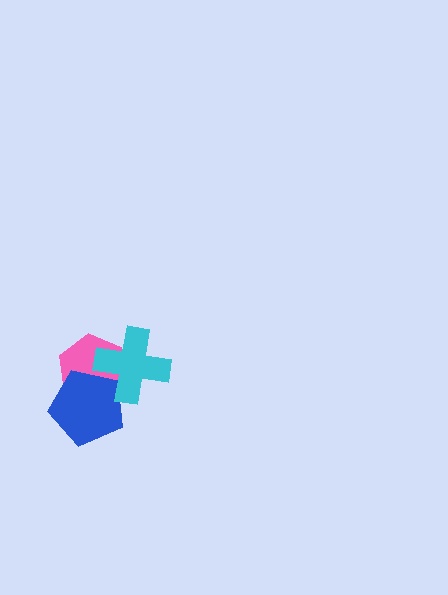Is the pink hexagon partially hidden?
Yes, it is partially covered by another shape.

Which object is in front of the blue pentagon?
The cyan cross is in front of the blue pentagon.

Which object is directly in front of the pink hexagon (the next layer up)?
The blue pentagon is directly in front of the pink hexagon.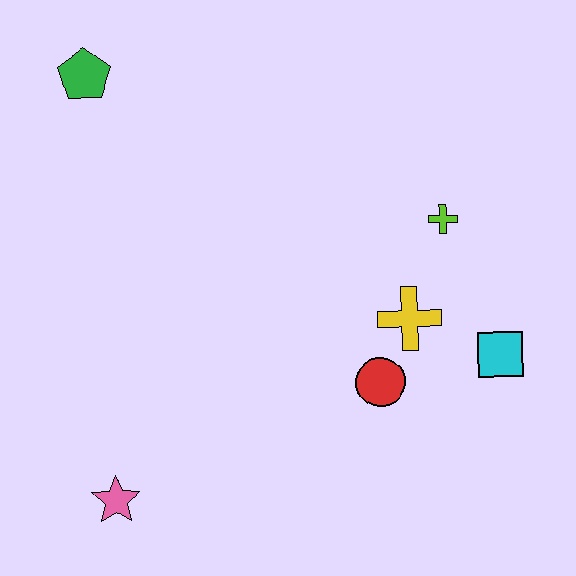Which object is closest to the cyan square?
The yellow cross is closest to the cyan square.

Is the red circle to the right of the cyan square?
No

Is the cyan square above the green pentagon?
No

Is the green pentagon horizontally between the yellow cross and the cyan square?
No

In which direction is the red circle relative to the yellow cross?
The red circle is below the yellow cross.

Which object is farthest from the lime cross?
The pink star is farthest from the lime cross.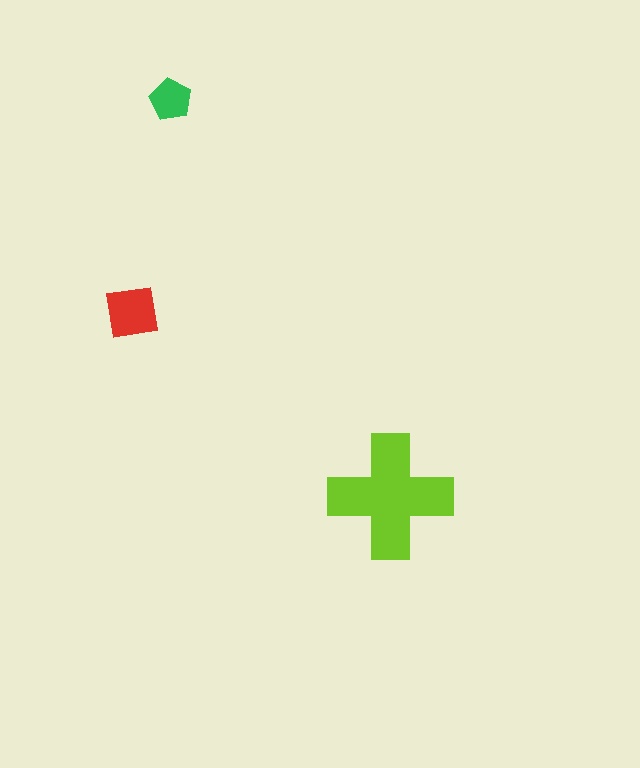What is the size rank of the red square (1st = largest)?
2nd.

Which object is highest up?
The green pentagon is topmost.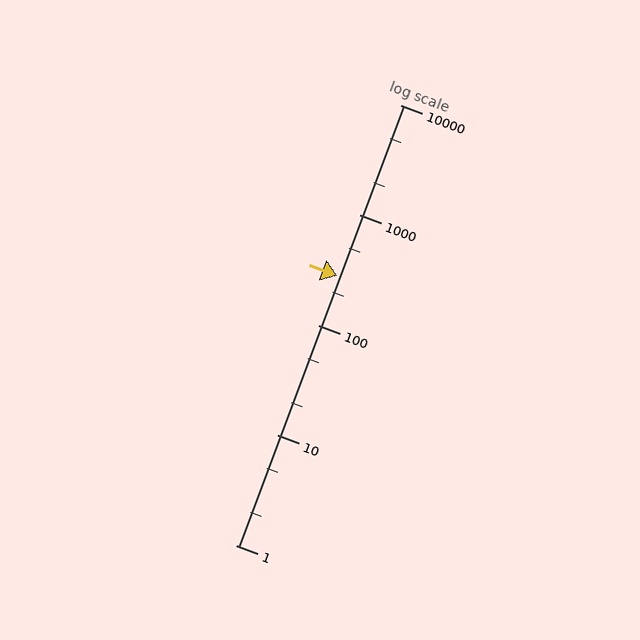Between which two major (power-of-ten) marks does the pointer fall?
The pointer is between 100 and 1000.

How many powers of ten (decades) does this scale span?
The scale spans 4 decades, from 1 to 10000.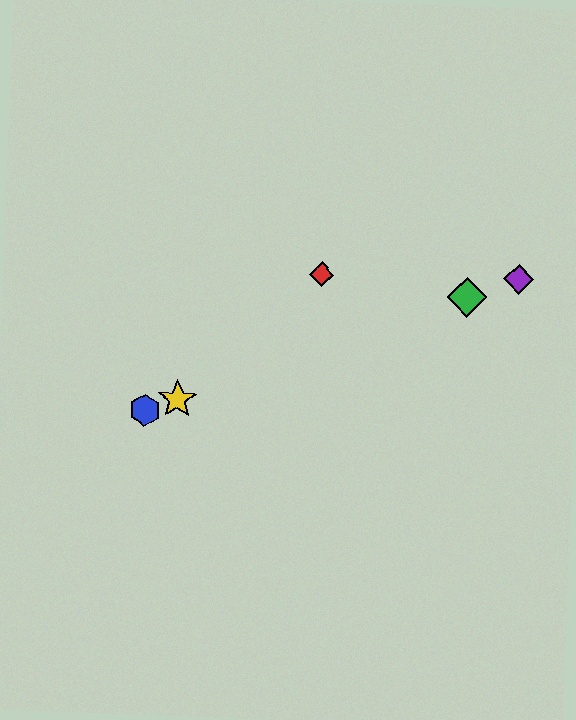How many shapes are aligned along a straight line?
4 shapes (the blue hexagon, the green diamond, the yellow star, the purple diamond) are aligned along a straight line.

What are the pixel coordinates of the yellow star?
The yellow star is at (177, 399).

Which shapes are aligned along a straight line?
The blue hexagon, the green diamond, the yellow star, the purple diamond are aligned along a straight line.